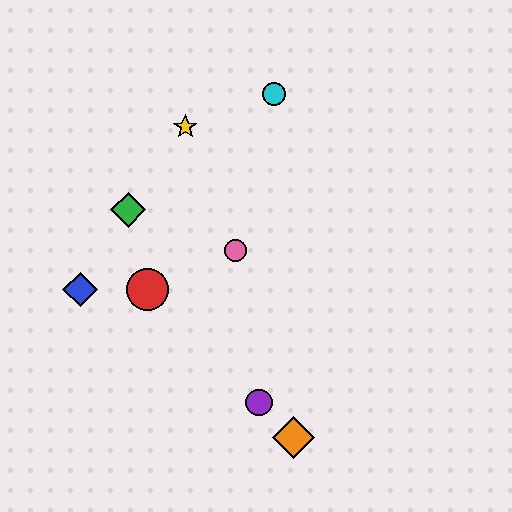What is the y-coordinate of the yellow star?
The yellow star is at y≈127.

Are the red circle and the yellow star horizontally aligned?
No, the red circle is at y≈289 and the yellow star is at y≈127.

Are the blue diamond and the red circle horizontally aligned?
Yes, both are at y≈289.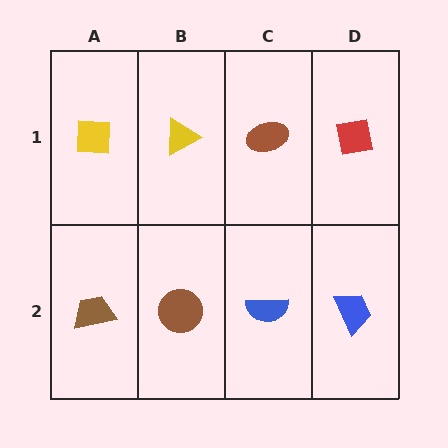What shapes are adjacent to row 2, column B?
A yellow triangle (row 1, column B), a brown trapezoid (row 2, column A), a blue semicircle (row 2, column C).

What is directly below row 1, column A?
A brown trapezoid.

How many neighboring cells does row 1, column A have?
2.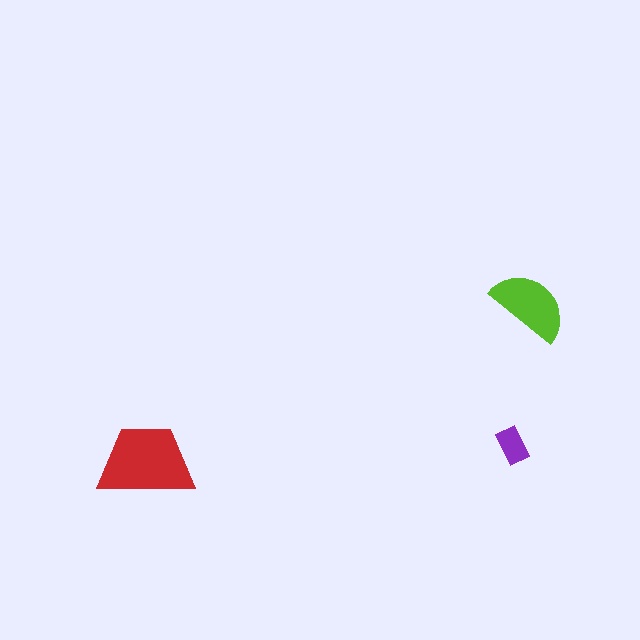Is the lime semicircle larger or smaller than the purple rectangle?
Larger.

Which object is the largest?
The red trapezoid.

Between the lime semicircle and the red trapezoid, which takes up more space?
The red trapezoid.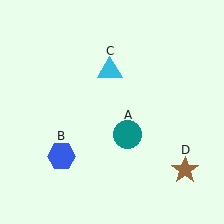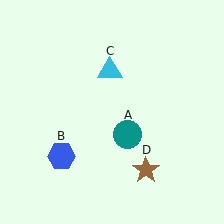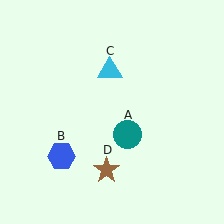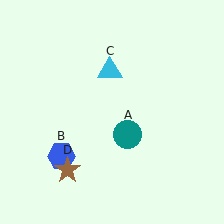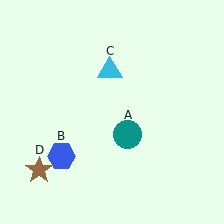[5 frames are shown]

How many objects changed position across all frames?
1 object changed position: brown star (object D).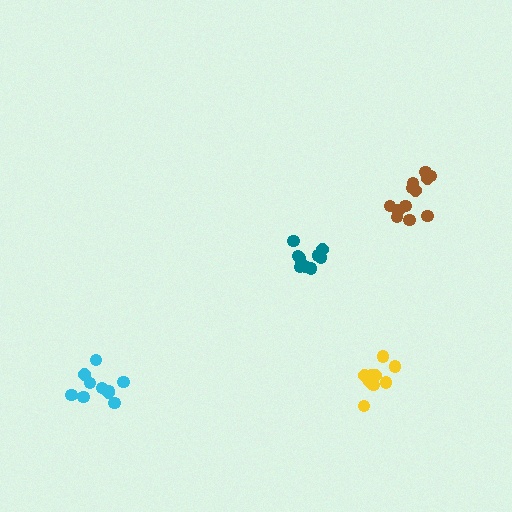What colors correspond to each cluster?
The clusters are colored: yellow, cyan, brown, teal.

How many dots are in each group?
Group 1: 10 dots, Group 2: 10 dots, Group 3: 12 dots, Group 4: 9 dots (41 total).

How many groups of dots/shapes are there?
There are 4 groups.